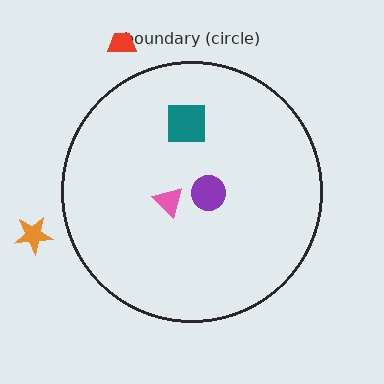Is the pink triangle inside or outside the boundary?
Inside.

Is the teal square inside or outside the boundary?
Inside.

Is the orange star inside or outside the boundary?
Outside.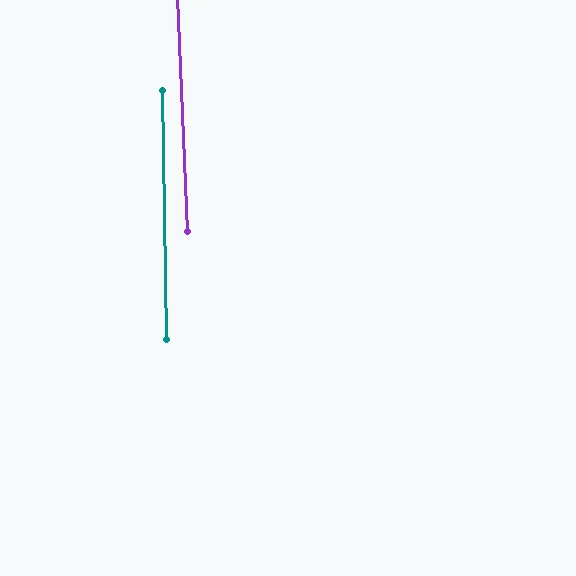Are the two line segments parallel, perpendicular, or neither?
Parallel — their directions differ by only 1.6°.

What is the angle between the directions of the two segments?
Approximately 2 degrees.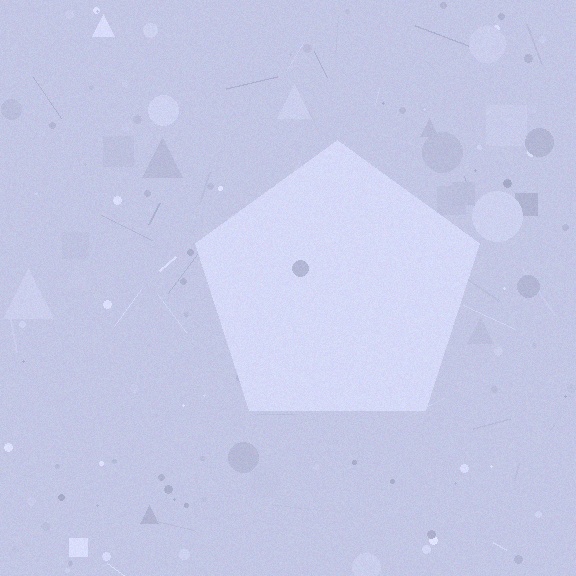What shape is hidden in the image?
A pentagon is hidden in the image.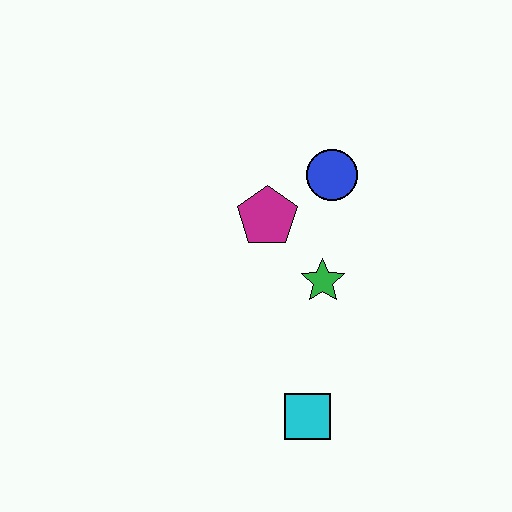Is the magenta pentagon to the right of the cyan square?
No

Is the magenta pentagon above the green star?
Yes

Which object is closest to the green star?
The magenta pentagon is closest to the green star.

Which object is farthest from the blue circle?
The cyan square is farthest from the blue circle.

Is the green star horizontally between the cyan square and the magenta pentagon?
No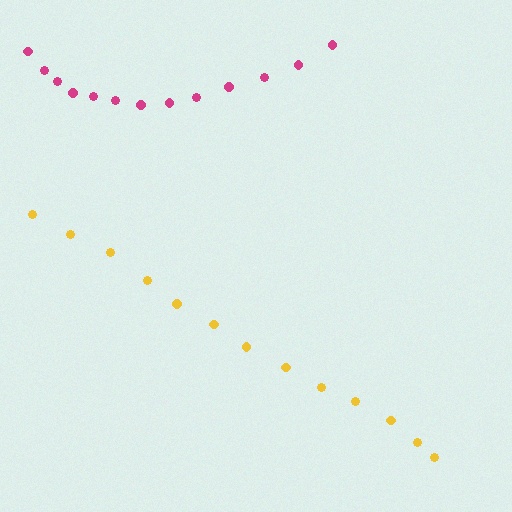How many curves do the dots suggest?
There are 2 distinct paths.